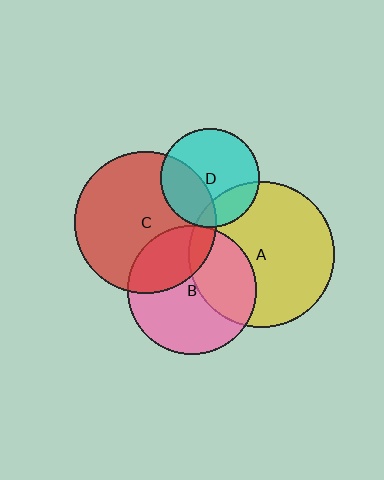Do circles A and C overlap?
Yes.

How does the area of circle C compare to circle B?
Approximately 1.2 times.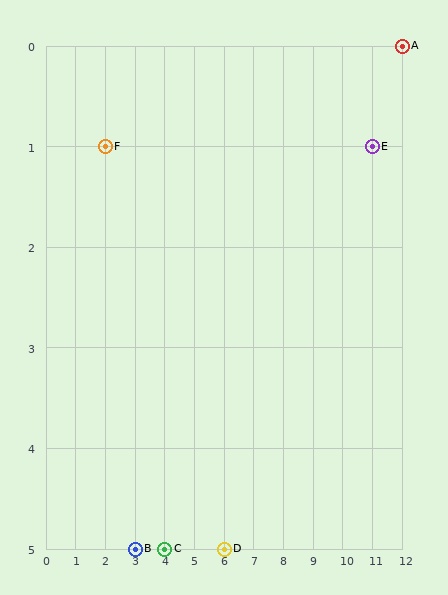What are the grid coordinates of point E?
Point E is at grid coordinates (11, 1).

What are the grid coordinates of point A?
Point A is at grid coordinates (12, 0).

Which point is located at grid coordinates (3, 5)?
Point B is at (3, 5).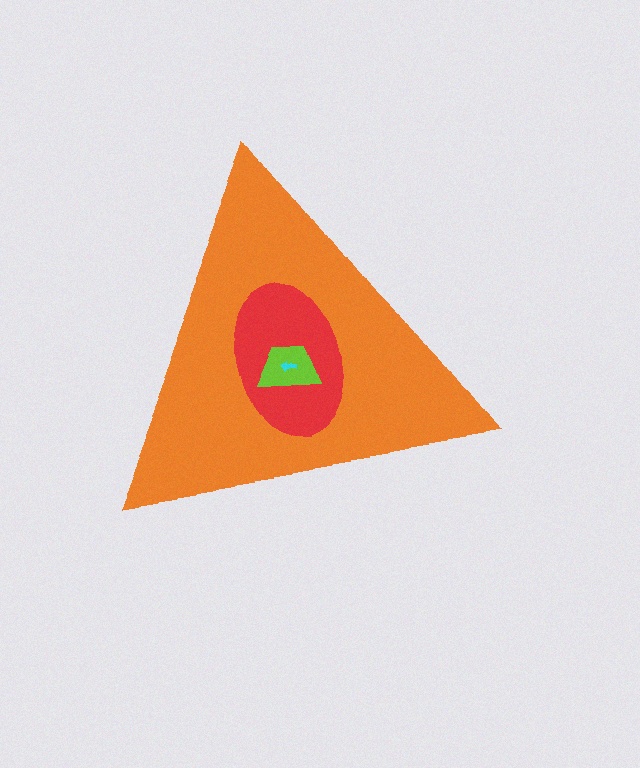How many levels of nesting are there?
4.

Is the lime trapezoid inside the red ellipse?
Yes.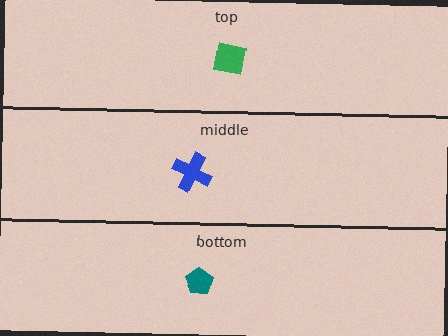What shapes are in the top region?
The green square.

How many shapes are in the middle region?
1.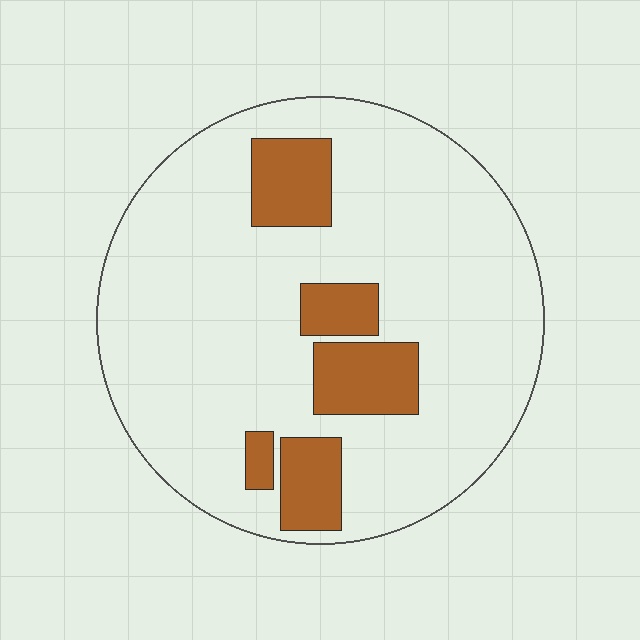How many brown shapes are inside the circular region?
5.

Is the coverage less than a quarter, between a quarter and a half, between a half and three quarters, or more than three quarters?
Less than a quarter.